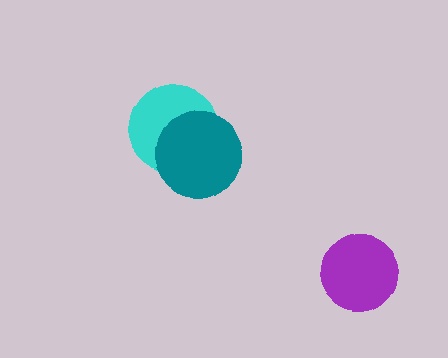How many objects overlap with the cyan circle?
1 object overlaps with the cyan circle.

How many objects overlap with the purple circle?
0 objects overlap with the purple circle.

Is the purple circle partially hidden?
No, no other shape covers it.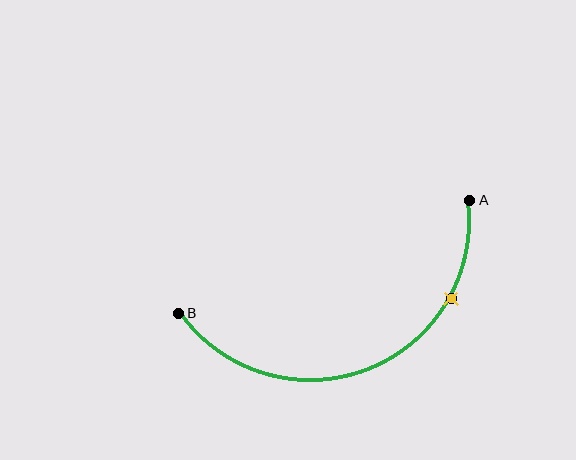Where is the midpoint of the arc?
The arc midpoint is the point on the curve farthest from the straight line joining A and B. It sits below that line.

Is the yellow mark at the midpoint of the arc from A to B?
No. The yellow mark lies on the arc but is closer to endpoint A. The arc midpoint would be at the point on the curve equidistant along the arc from both A and B.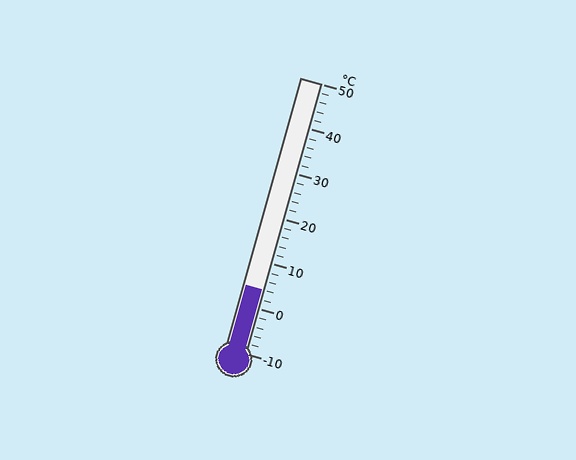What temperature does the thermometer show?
The thermometer shows approximately 4°C.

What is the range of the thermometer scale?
The thermometer scale ranges from -10°C to 50°C.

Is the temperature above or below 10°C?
The temperature is below 10°C.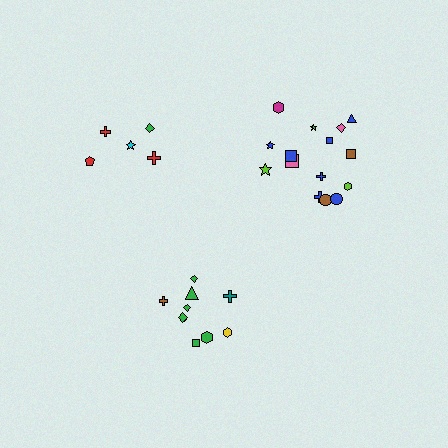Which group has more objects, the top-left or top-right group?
The top-right group.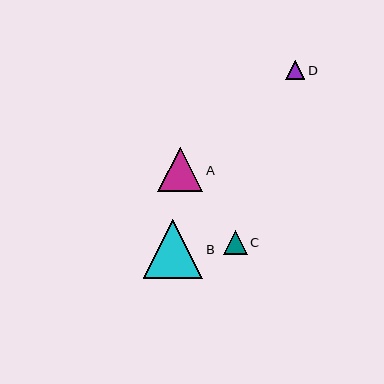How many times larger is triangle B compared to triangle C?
Triangle B is approximately 2.5 times the size of triangle C.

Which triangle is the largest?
Triangle B is the largest with a size of approximately 60 pixels.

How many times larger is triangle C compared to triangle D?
Triangle C is approximately 1.2 times the size of triangle D.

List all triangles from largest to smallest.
From largest to smallest: B, A, C, D.